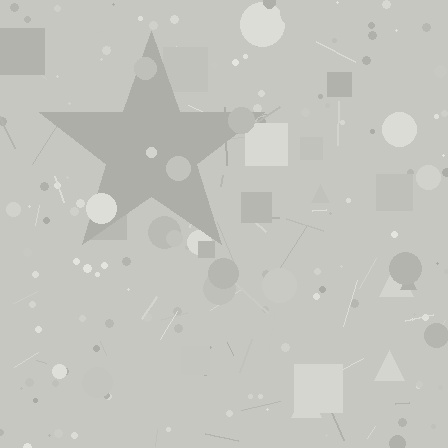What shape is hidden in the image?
A star is hidden in the image.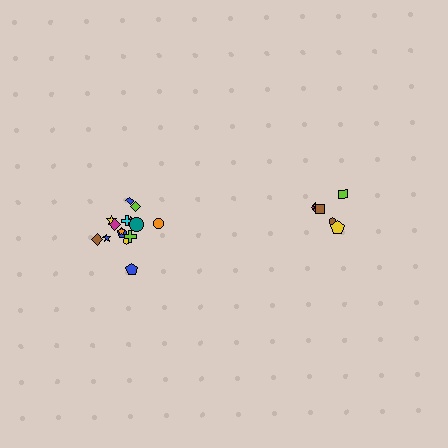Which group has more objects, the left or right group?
The left group.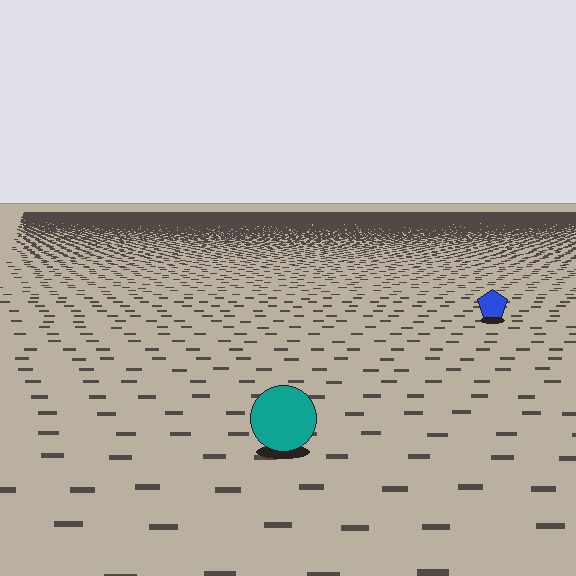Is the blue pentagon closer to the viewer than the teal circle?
No. The teal circle is closer — you can tell from the texture gradient: the ground texture is coarser near it.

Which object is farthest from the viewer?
The blue pentagon is farthest from the viewer. It appears smaller and the ground texture around it is denser.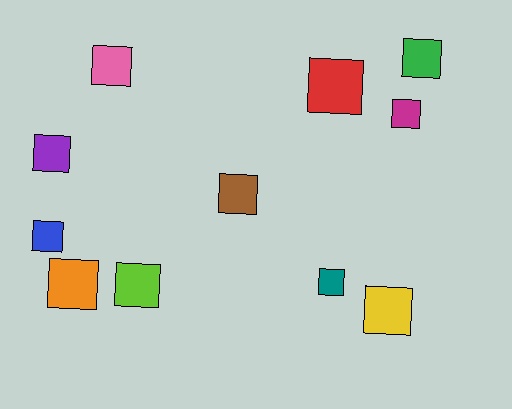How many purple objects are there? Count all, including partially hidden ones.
There is 1 purple object.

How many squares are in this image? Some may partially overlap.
There are 11 squares.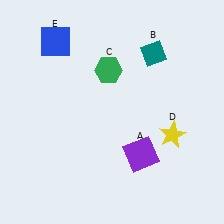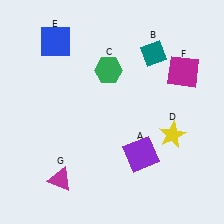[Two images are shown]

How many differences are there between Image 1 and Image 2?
There are 2 differences between the two images.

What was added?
A magenta square (F), a magenta triangle (G) were added in Image 2.